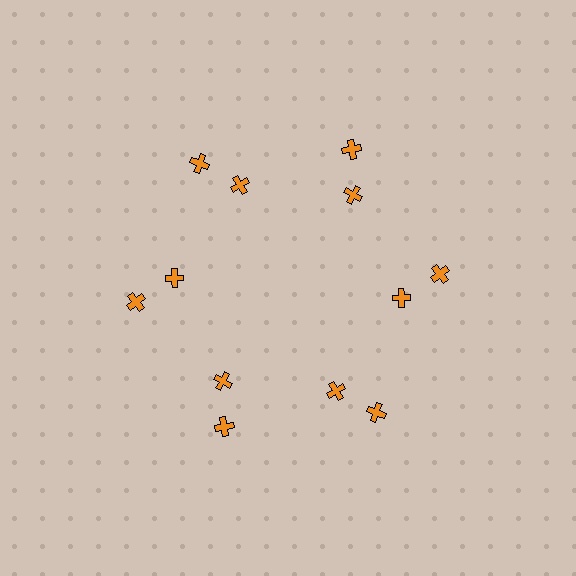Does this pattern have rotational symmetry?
Yes, this pattern has 6-fold rotational symmetry. It looks the same after rotating 60 degrees around the center.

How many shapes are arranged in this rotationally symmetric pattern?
There are 12 shapes, arranged in 6 groups of 2.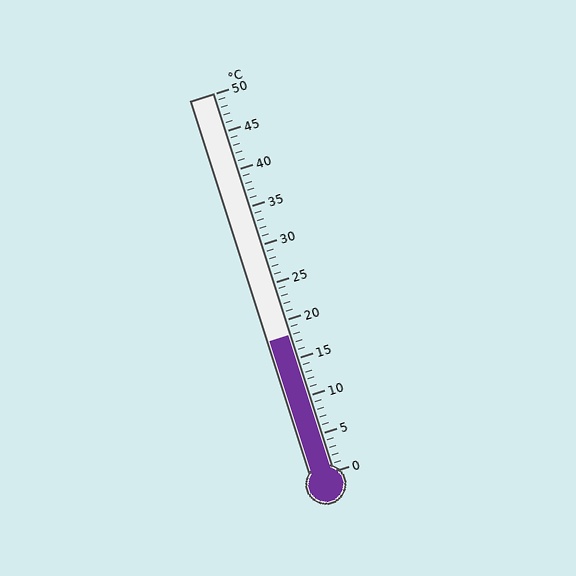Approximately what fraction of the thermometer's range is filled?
The thermometer is filled to approximately 35% of its range.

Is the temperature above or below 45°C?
The temperature is below 45°C.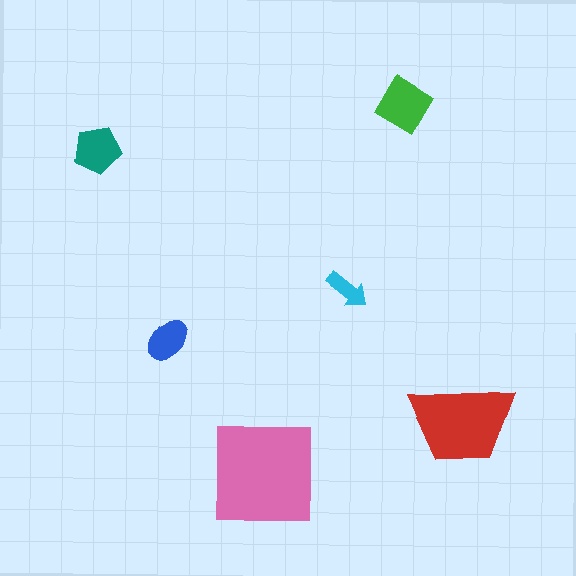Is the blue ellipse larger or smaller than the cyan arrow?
Larger.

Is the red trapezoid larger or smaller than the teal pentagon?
Larger.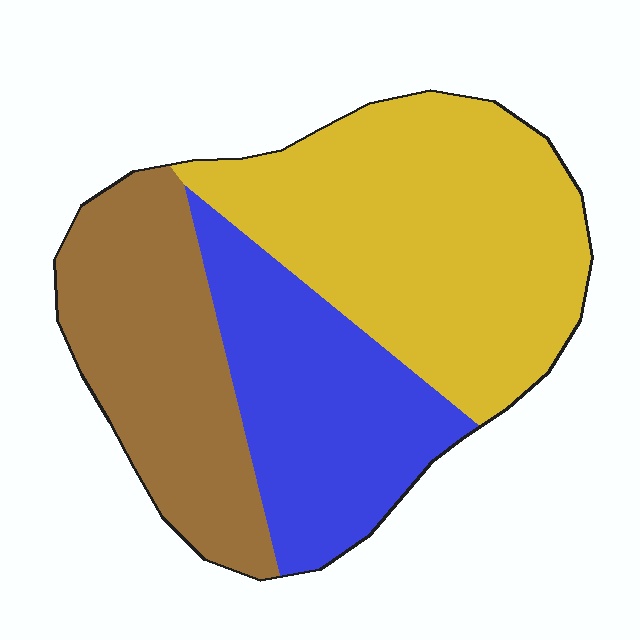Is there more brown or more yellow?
Yellow.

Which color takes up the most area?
Yellow, at roughly 45%.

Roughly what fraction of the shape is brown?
Brown covers 28% of the shape.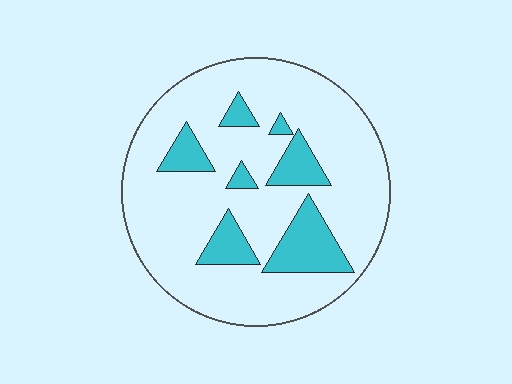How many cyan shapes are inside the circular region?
7.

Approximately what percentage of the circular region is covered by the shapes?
Approximately 20%.